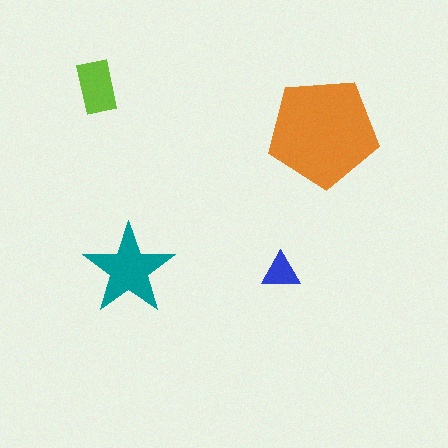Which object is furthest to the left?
The lime rectangle is leftmost.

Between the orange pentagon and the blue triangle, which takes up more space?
The orange pentagon.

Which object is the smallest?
The blue triangle.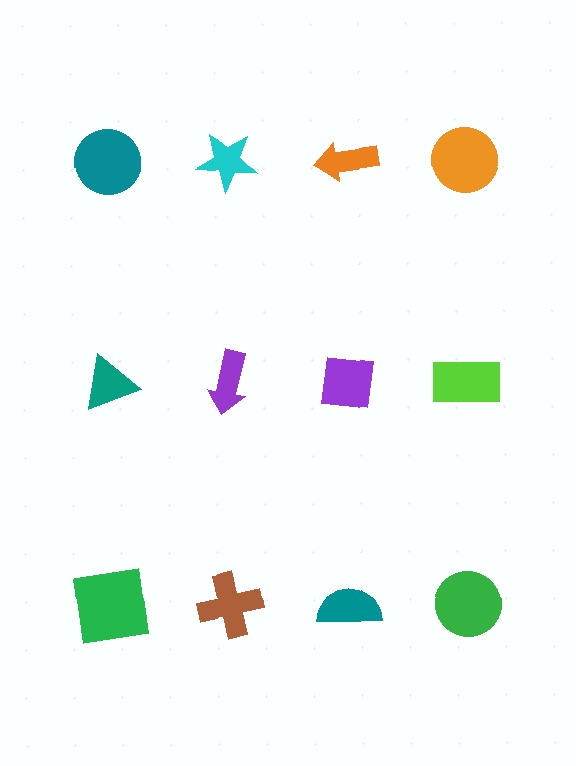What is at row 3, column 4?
A green circle.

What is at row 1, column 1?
A teal circle.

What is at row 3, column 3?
A teal semicircle.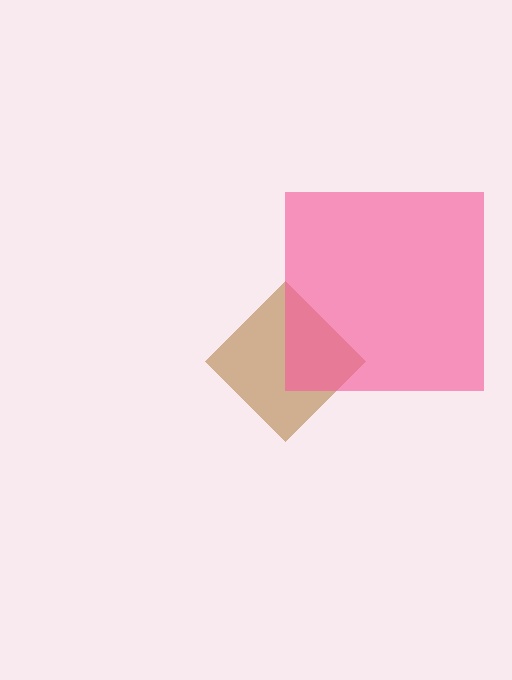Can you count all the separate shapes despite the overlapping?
Yes, there are 2 separate shapes.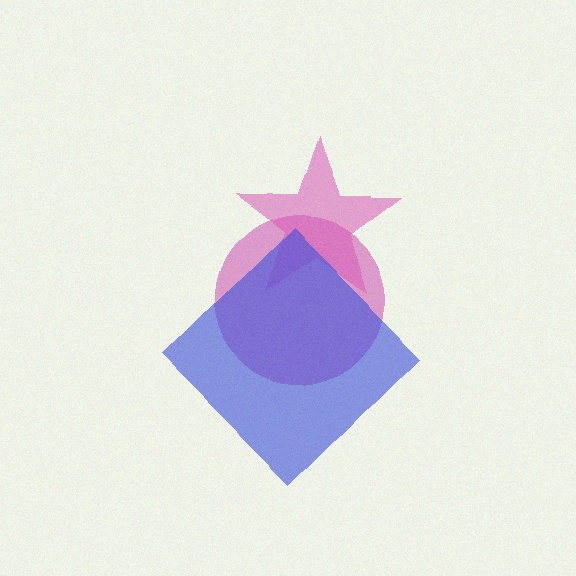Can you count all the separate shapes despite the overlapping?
Yes, there are 3 separate shapes.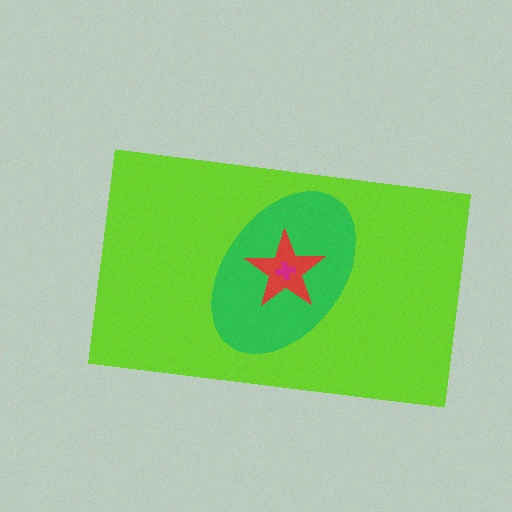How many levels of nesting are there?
4.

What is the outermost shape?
The lime rectangle.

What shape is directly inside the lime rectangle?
The green ellipse.